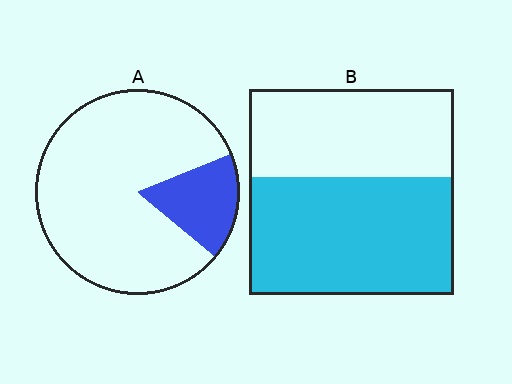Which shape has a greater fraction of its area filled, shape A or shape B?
Shape B.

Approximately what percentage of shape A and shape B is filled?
A is approximately 15% and B is approximately 55%.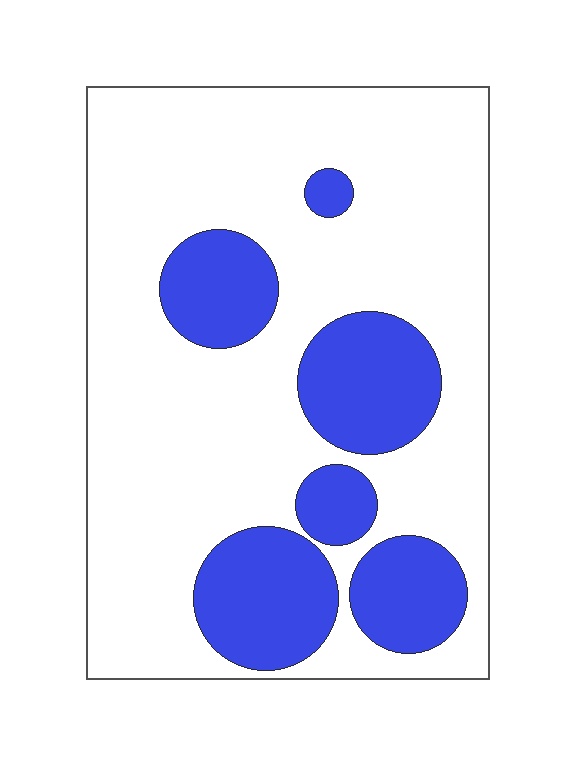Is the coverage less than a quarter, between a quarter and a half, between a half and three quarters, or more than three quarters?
Between a quarter and a half.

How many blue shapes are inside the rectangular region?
6.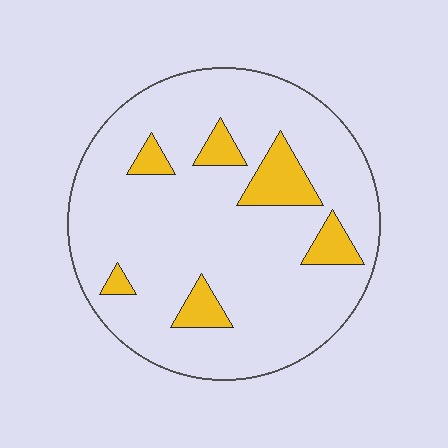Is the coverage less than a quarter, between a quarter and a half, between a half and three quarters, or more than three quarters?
Less than a quarter.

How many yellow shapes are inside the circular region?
6.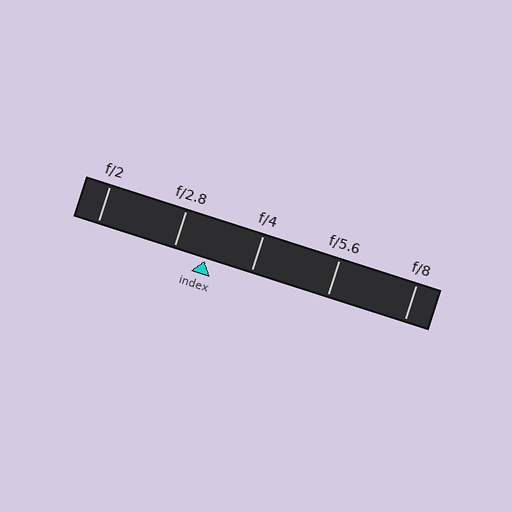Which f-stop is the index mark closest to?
The index mark is closest to f/2.8.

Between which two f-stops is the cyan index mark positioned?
The index mark is between f/2.8 and f/4.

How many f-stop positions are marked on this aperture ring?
There are 5 f-stop positions marked.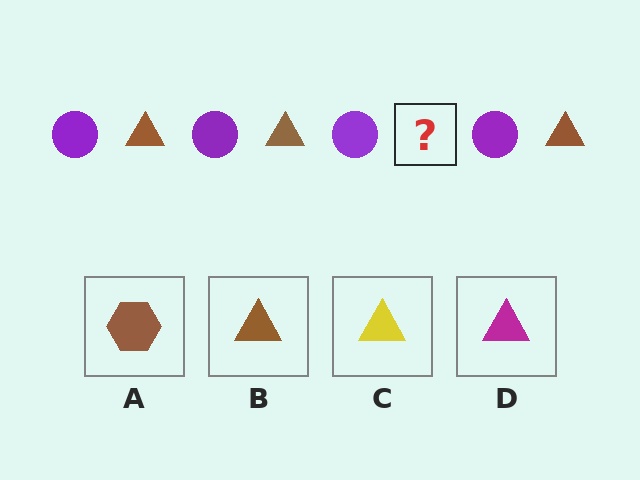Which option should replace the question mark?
Option B.